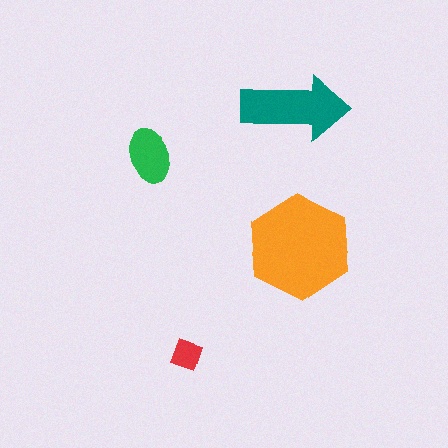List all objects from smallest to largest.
The red square, the green ellipse, the teal arrow, the orange hexagon.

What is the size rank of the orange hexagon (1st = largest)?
1st.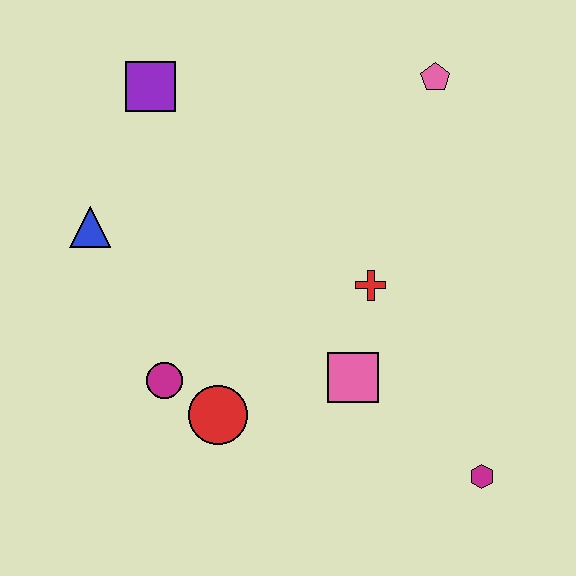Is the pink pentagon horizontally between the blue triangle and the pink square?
No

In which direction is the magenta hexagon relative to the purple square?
The magenta hexagon is below the purple square.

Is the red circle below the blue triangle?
Yes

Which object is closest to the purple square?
The blue triangle is closest to the purple square.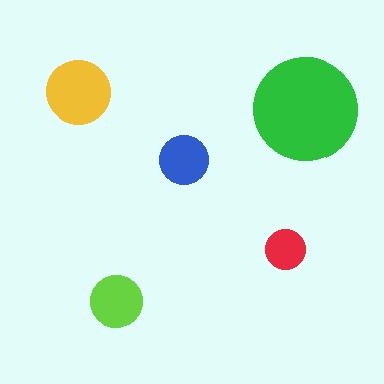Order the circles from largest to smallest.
the green one, the yellow one, the lime one, the blue one, the red one.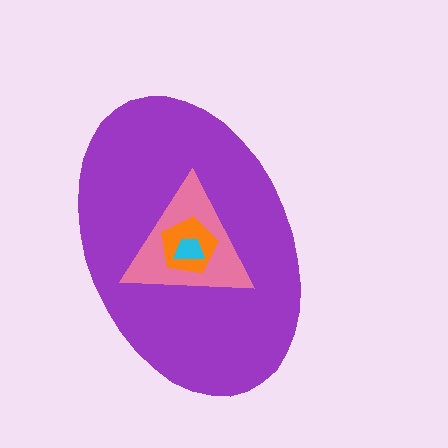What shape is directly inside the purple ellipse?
The pink triangle.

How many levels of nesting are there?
4.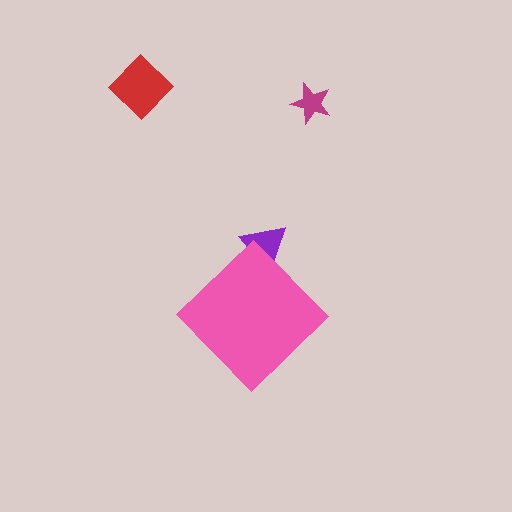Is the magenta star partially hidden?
No, the magenta star is fully visible.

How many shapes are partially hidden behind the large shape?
1 shape is partially hidden.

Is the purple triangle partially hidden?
Yes, the purple triangle is partially hidden behind the pink diamond.